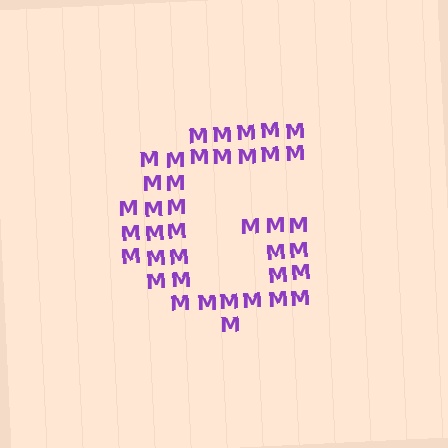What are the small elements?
The small elements are letter M's.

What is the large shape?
The large shape is the letter G.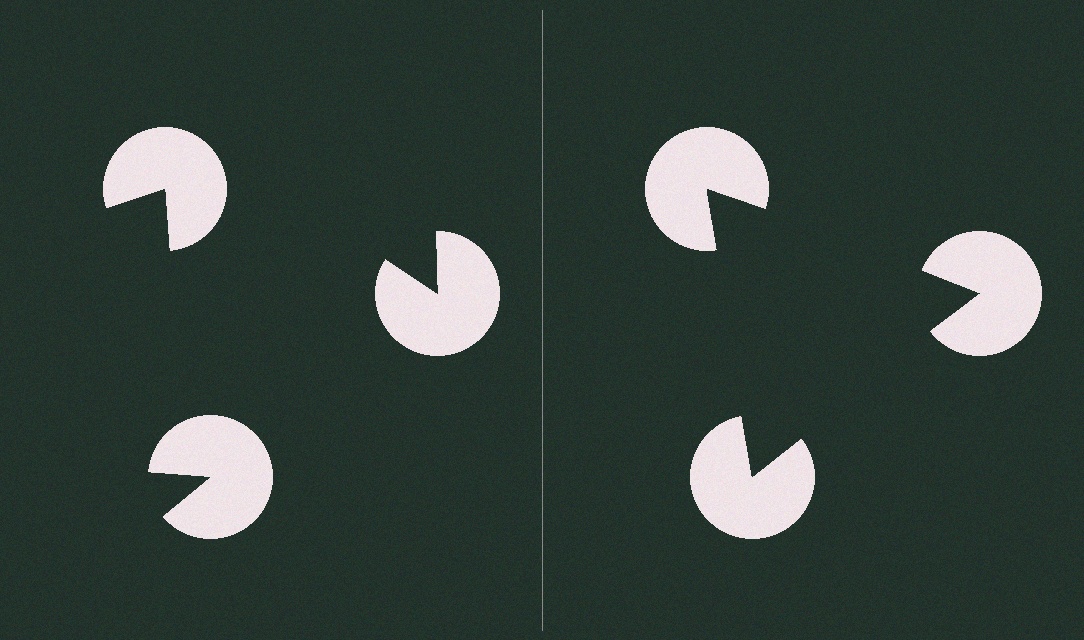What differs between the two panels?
The pac-man discs are positioned identically on both sides; only the wedge orientations differ. On the right they align to a triangle; on the left they are misaligned.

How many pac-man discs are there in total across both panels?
6 — 3 on each side.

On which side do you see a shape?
An illusory triangle appears on the right side. On the left side the wedge cuts are rotated, so no coherent shape forms.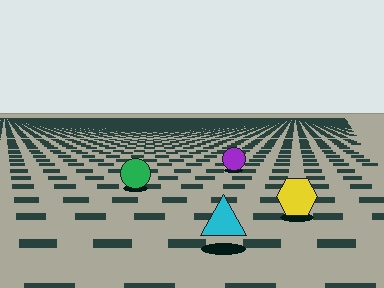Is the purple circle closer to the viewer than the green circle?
No. The green circle is closer — you can tell from the texture gradient: the ground texture is coarser near it.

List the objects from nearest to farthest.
From nearest to farthest: the cyan triangle, the yellow hexagon, the green circle, the purple circle.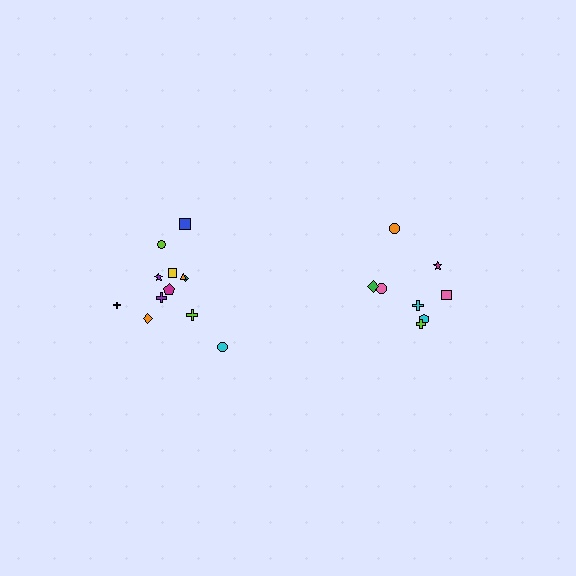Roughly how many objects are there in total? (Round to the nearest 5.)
Roughly 20 objects in total.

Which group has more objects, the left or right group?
The left group.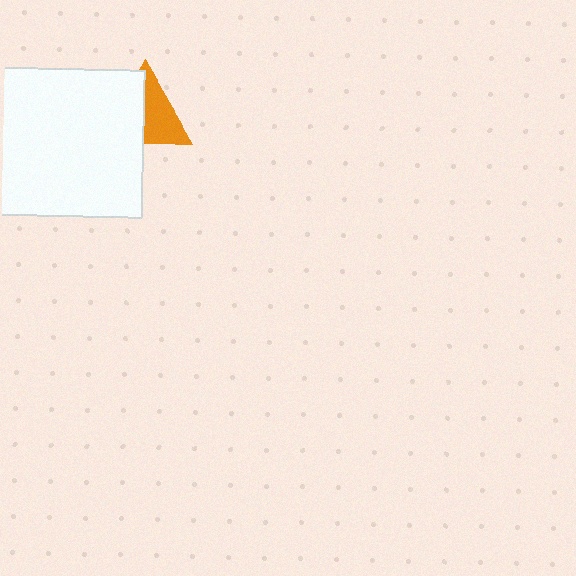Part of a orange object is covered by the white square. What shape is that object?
It is a triangle.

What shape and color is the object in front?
The object in front is a white square.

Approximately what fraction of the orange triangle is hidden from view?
Roughly 50% of the orange triangle is hidden behind the white square.